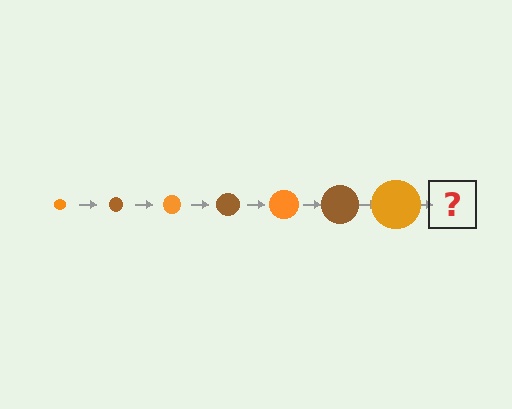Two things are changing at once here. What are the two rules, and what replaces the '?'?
The two rules are that the circle grows larger each step and the color cycles through orange and brown. The '?' should be a brown circle, larger than the previous one.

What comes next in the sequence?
The next element should be a brown circle, larger than the previous one.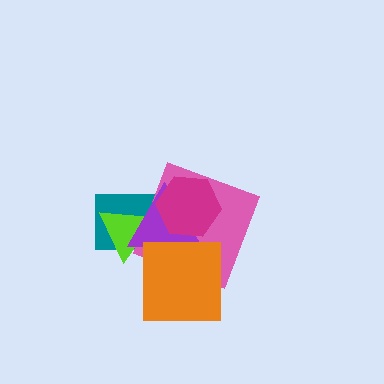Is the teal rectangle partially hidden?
Yes, it is partially covered by another shape.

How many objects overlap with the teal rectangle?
5 objects overlap with the teal rectangle.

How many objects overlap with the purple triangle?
5 objects overlap with the purple triangle.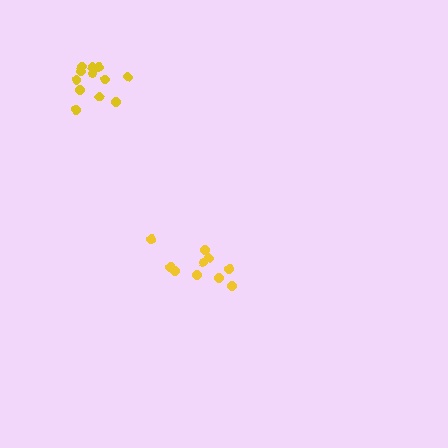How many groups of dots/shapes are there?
There are 2 groups.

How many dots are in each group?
Group 1: 12 dots, Group 2: 10 dots (22 total).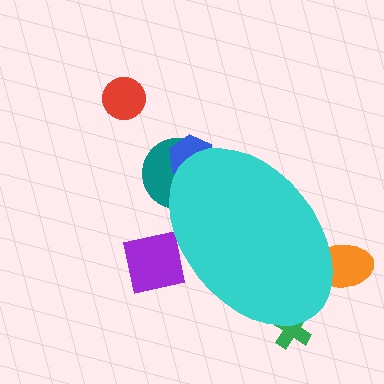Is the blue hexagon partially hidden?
Yes, the blue hexagon is partially hidden behind the cyan ellipse.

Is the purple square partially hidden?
Yes, the purple square is partially hidden behind the cyan ellipse.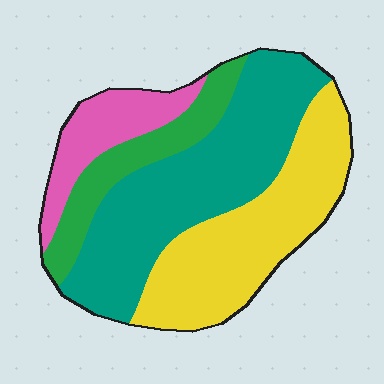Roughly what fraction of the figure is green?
Green takes up about one eighth (1/8) of the figure.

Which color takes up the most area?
Teal, at roughly 40%.